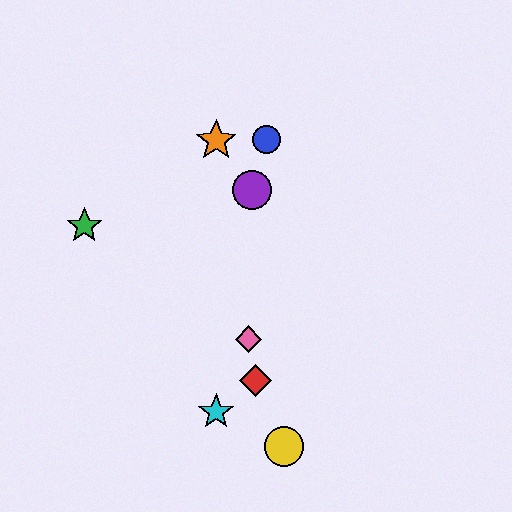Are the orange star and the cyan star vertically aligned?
Yes, both are at x≈216.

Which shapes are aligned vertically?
The orange star, the cyan star are aligned vertically.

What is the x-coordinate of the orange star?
The orange star is at x≈216.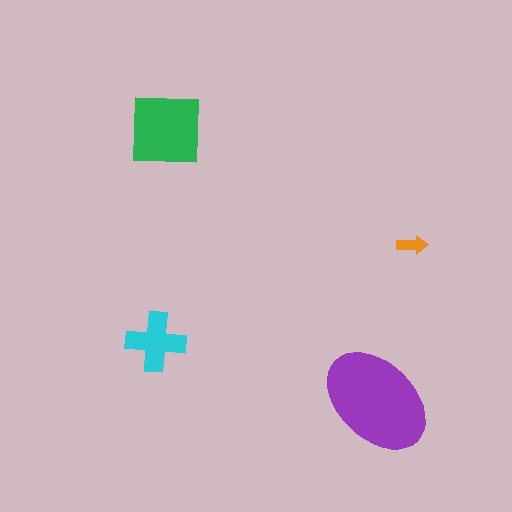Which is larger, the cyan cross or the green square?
The green square.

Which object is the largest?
The purple ellipse.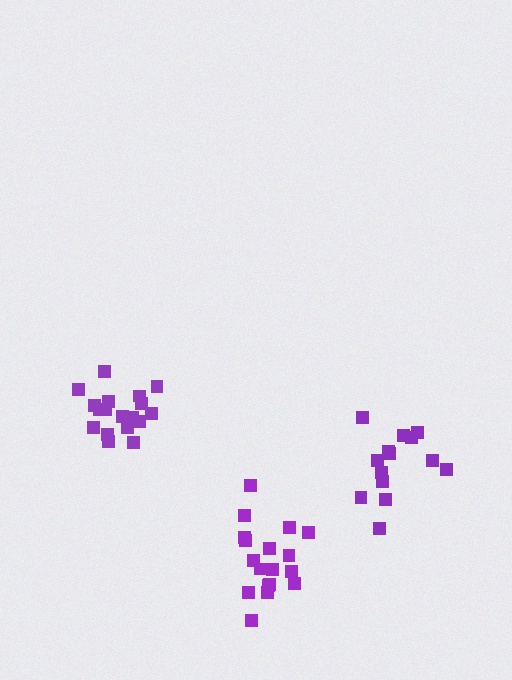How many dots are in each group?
Group 1: 14 dots, Group 2: 18 dots, Group 3: 18 dots (50 total).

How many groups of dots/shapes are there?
There are 3 groups.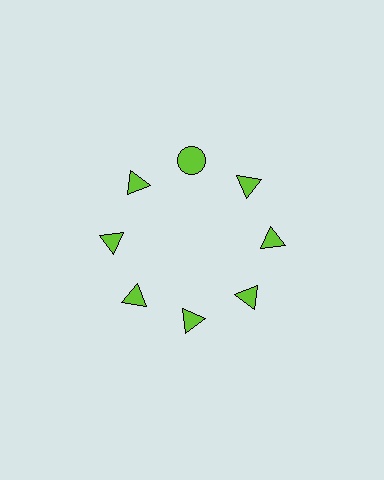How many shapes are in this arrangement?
There are 8 shapes arranged in a ring pattern.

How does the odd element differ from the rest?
It has a different shape: circle instead of triangle.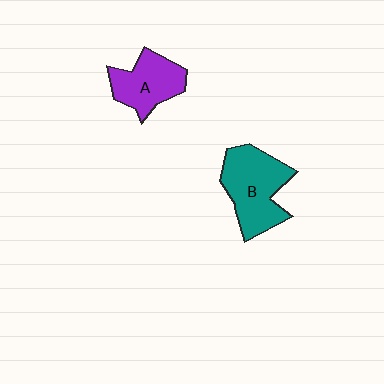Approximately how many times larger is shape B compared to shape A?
Approximately 1.4 times.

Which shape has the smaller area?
Shape A (purple).